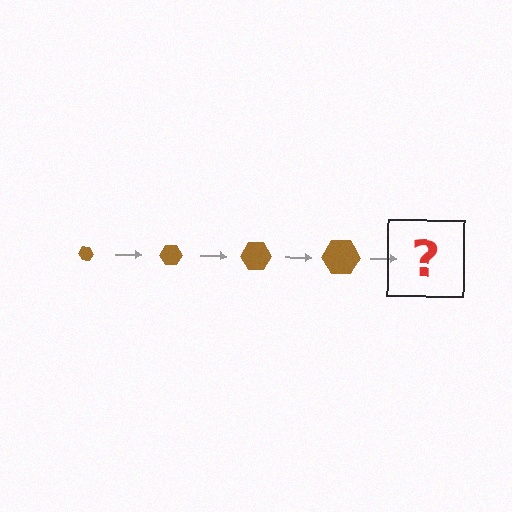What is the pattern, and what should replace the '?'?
The pattern is that the hexagon gets progressively larger each step. The '?' should be a brown hexagon, larger than the previous one.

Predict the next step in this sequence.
The next step is a brown hexagon, larger than the previous one.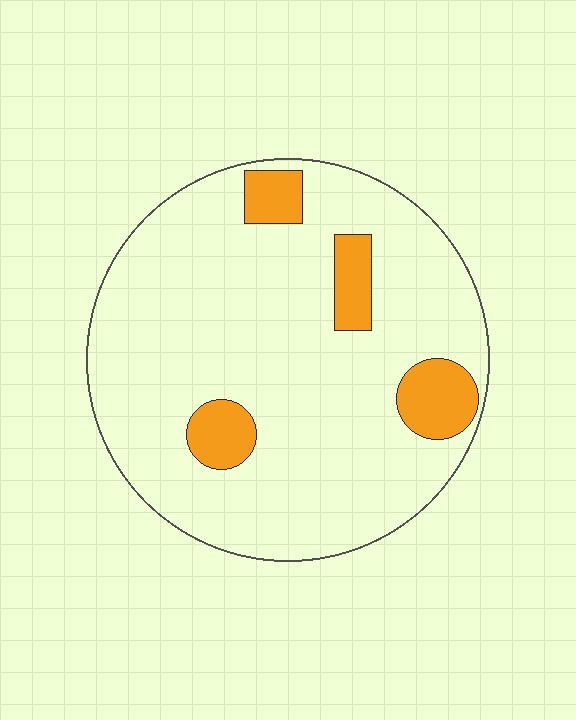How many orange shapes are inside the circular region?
4.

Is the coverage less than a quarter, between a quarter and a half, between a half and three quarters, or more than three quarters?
Less than a quarter.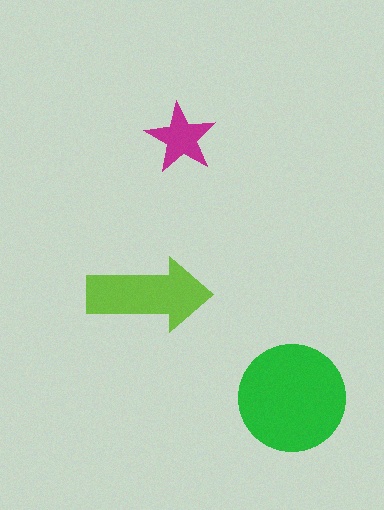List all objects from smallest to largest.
The magenta star, the lime arrow, the green circle.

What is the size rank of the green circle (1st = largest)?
1st.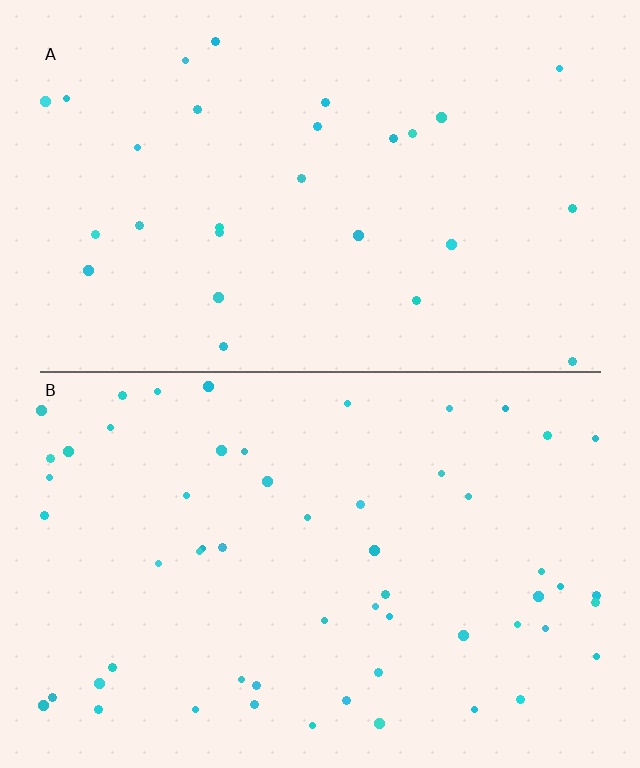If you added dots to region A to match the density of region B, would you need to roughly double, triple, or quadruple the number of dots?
Approximately double.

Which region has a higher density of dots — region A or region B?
B (the bottom).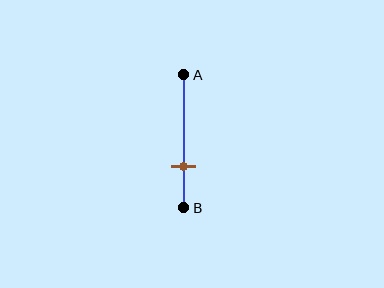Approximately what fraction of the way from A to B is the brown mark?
The brown mark is approximately 70% of the way from A to B.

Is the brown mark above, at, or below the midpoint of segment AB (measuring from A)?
The brown mark is below the midpoint of segment AB.